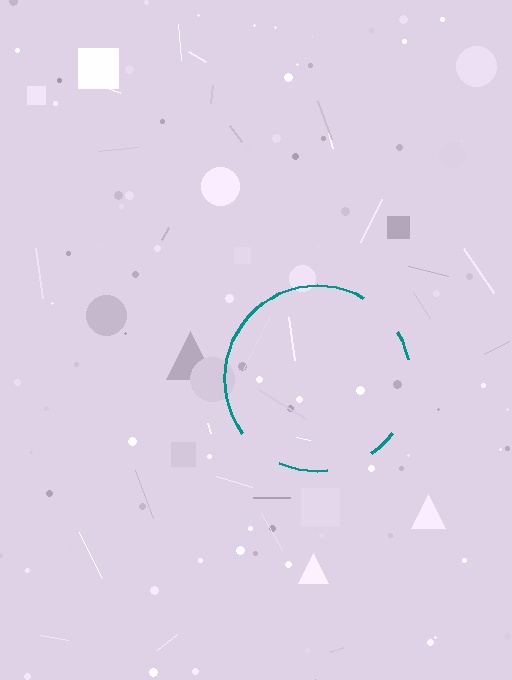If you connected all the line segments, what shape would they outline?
They would outline a circle.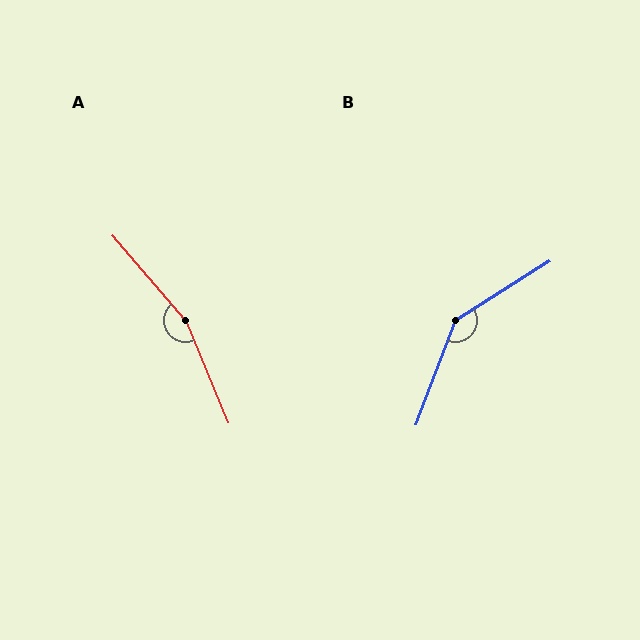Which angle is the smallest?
B, at approximately 143 degrees.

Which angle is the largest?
A, at approximately 162 degrees.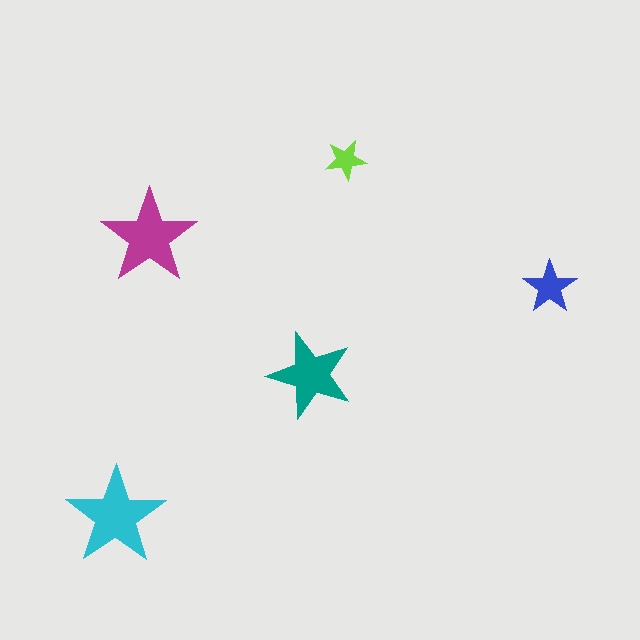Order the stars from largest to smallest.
the cyan one, the magenta one, the teal one, the blue one, the lime one.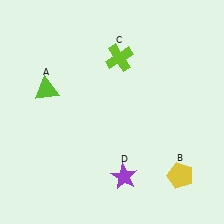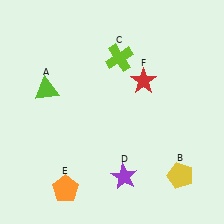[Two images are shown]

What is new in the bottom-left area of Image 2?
An orange pentagon (E) was added in the bottom-left area of Image 2.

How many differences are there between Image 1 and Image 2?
There are 2 differences between the two images.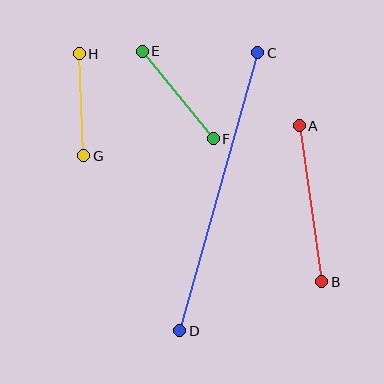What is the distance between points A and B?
The distance is approximately 158 pixels.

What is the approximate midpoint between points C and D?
The midpoint is at approximately (219, 192) pixels.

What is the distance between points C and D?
The distance is approximately 289 pixels.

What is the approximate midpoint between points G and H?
The midpoint is at approximately (82, 105) pixels.